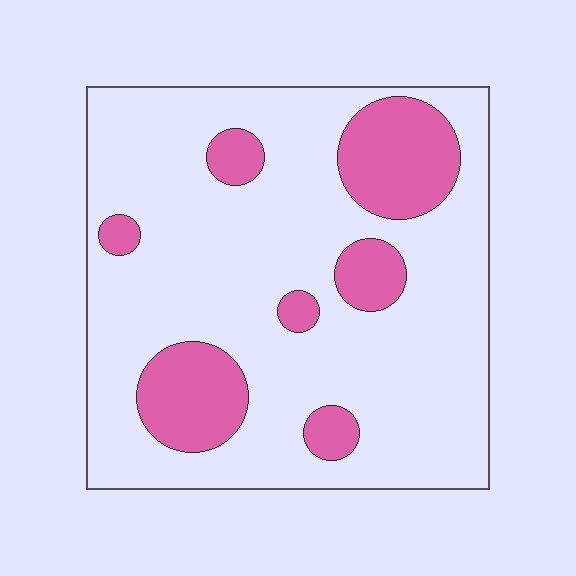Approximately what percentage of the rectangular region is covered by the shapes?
Approximately 20%.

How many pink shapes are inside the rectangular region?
7.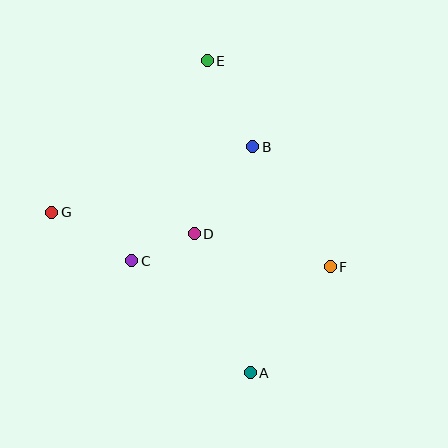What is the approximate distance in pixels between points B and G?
The distance between B and G is approximately 211 pixels.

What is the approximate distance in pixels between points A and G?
The distance between A and G is approximately 255 pixels.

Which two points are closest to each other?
Points C and D are closest to each other.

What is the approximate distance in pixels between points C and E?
The distance between C and E is approximately 213 pixels.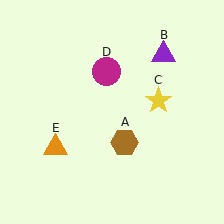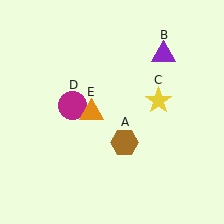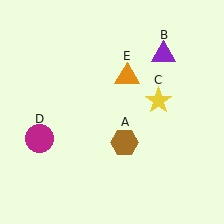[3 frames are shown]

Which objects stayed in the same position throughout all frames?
Brown hexagon (object A) and purple triangle (object B) and yellow star (object C) remained stationary.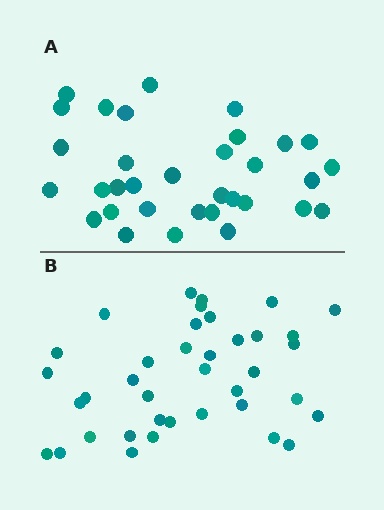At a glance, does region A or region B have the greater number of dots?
Region B (the bottom region) has more dots.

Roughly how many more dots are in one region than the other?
Region B has about 5 more dots than region A.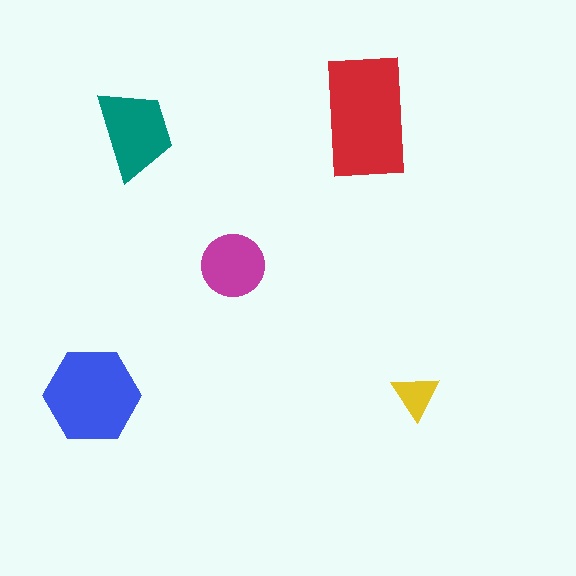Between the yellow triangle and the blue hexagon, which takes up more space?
The blue hexagon.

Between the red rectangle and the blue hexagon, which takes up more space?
The red rectangle.